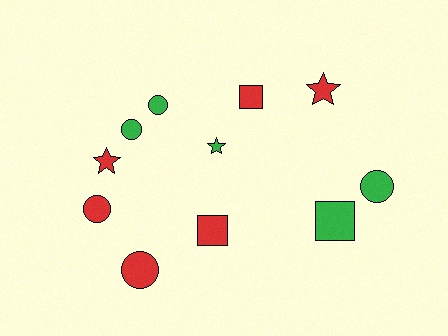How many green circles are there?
There are 3 green circles.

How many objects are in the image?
There are 11 objects.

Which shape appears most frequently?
Circle, with 5 objects.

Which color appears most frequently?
Red, with 6 objects.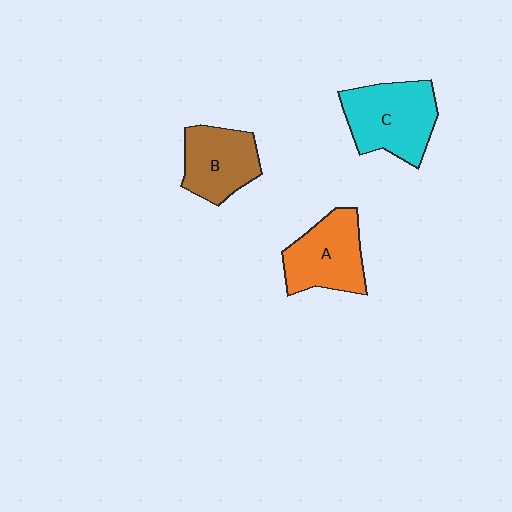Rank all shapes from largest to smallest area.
From largest to smallest: C (cyan), A (orange), B (brown).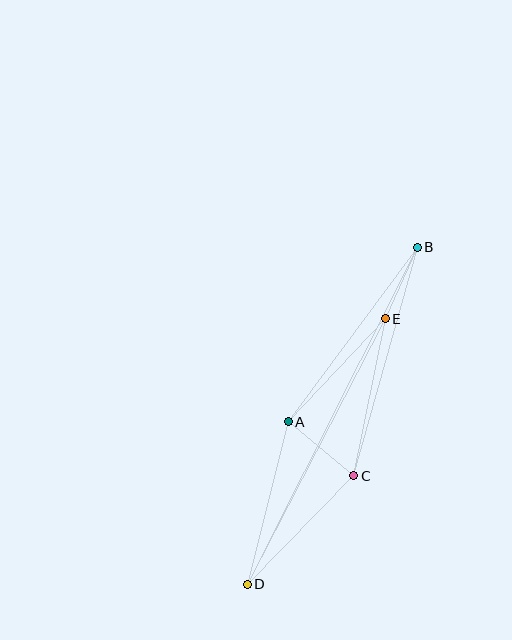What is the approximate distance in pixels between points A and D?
The distance between A and D is approximately 168 pixels.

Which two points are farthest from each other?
Points B and D are farthest from each other.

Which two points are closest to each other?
Points B and E are closest to each other.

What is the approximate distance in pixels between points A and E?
The distance between A and E is approximately 141 pixels.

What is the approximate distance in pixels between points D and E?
The distance between D and E is approximately 299 pixels.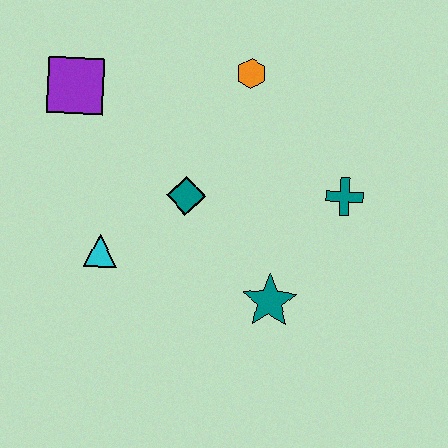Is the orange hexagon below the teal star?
No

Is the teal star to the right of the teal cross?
No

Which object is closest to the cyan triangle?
The teal diamond is closest to the cyan triangle.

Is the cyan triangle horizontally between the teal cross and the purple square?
Yes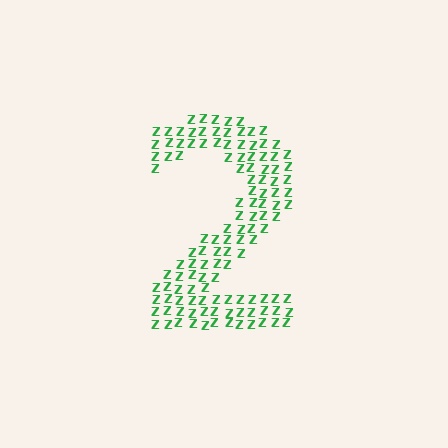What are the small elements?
The small elements are letter Z's.